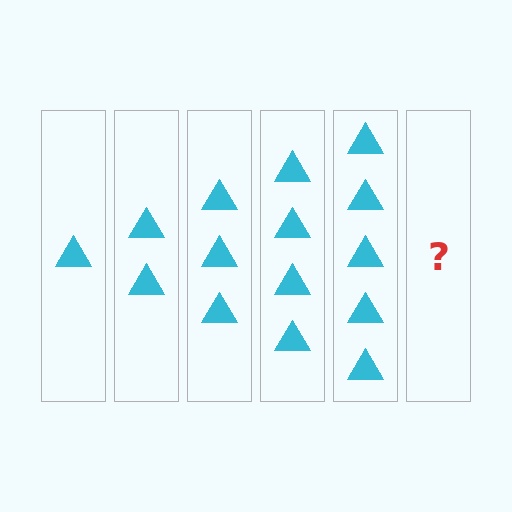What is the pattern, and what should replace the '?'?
The pattern is that each step adds one more triangle. The '?' should be 6 triangles.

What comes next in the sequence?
The next element should be 6 triangles.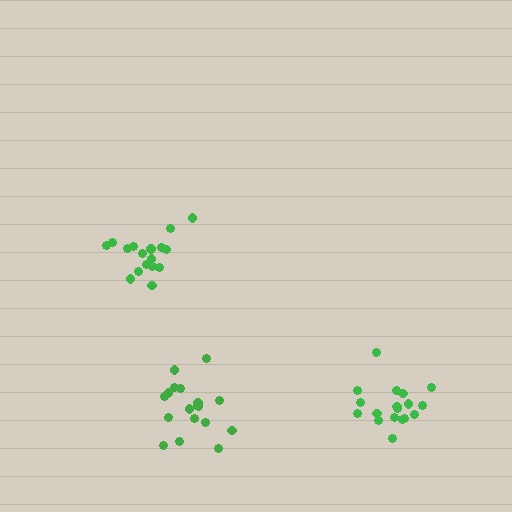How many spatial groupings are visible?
There are 3 spatial groupings.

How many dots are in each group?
Group 1: 19 dots, Group 2: 18 dots, Group 3: 17 dots (54 total).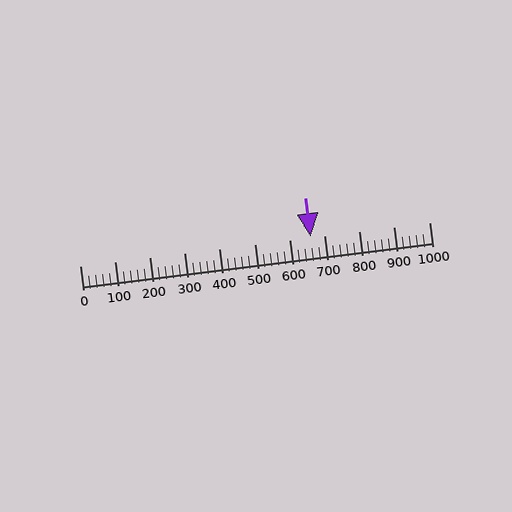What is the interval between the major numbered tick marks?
The major tick marks are spaced 100 units apart.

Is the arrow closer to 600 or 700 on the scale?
The arrow is closer to 700.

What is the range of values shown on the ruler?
The ruler shows values from 0 to 1000.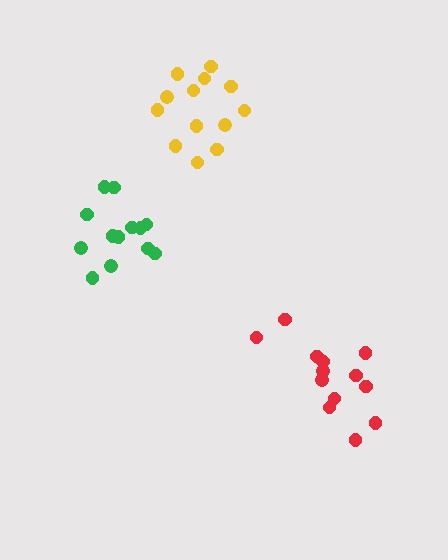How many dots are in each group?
Group 1: 13 dots, Group 2: 13 dots, Group 3: 13 dots (39 total).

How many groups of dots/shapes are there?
There are 3 groups.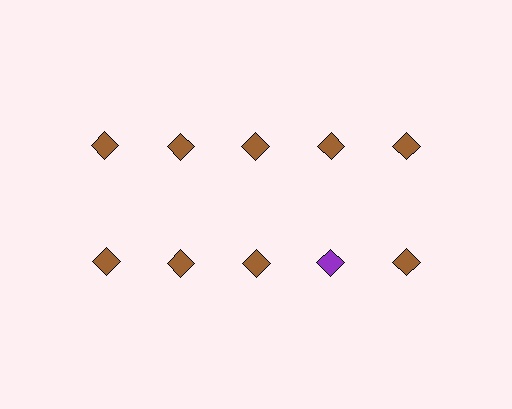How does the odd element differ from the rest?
It has a different color: purple instead of brown.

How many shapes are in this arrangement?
There are 10 shapes arranged in a grid pattern.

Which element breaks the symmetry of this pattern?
The purple diamond in the second row, second from right column breaks the symmetry. All other shapes are brown diamonds.